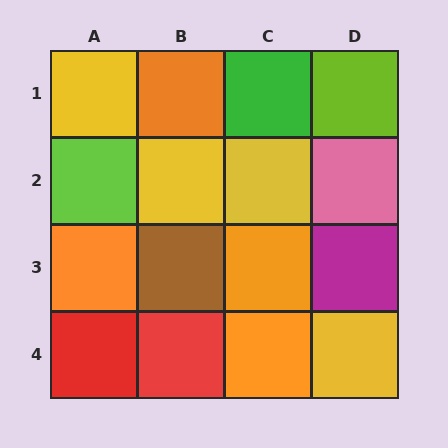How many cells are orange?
4 cells are orange.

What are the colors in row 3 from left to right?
Orange, brown, orange, magenta.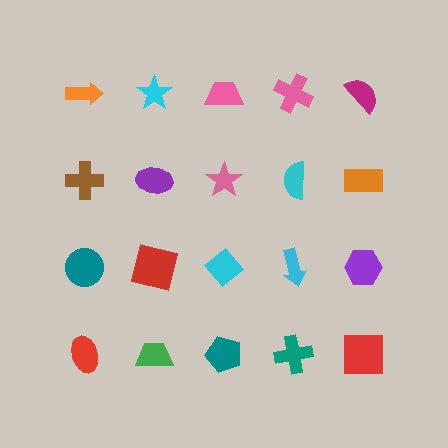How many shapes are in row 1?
5 shapes.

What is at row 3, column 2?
A red square.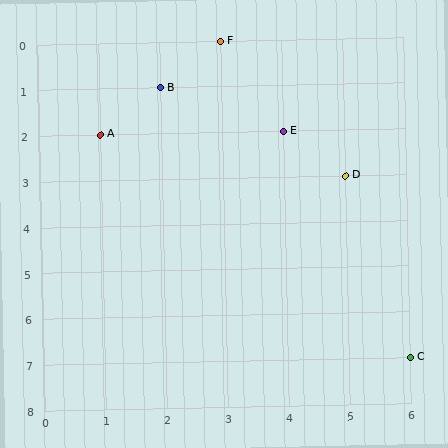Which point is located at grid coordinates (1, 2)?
Point A is at (1, 2).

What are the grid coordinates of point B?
Point B is at grid coordinates (2, 1).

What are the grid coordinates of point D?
Point D is at grid coordinates (5, 3).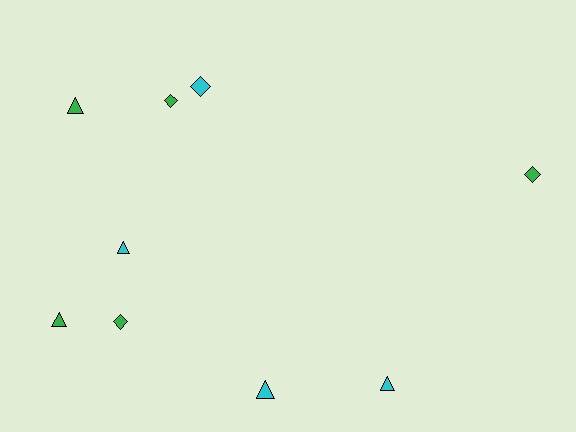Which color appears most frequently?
Green, with 5 objects.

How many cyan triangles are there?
There are 3 cyan triangles.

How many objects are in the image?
There are 9 objects.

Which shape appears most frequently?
Triangle, with 5 objects.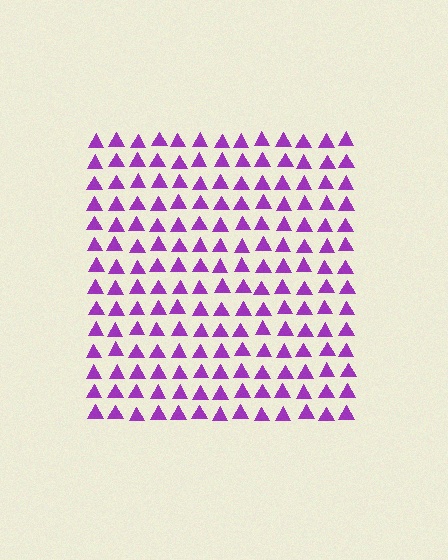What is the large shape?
The large shape is a square.